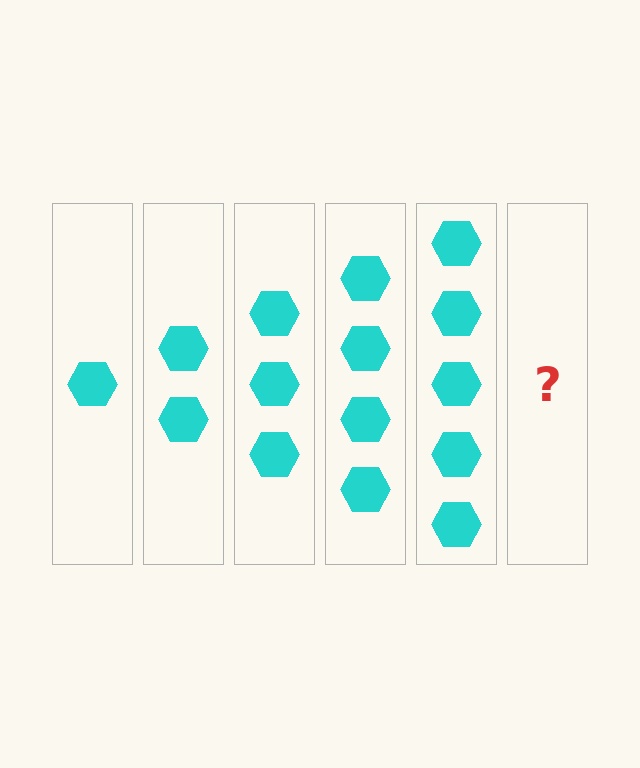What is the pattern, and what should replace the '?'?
The pattern is that each step adds one more hexagon. The '?' should be 6 hexagons.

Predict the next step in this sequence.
The next step is 6 hexagons.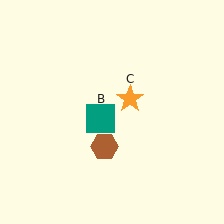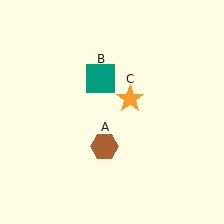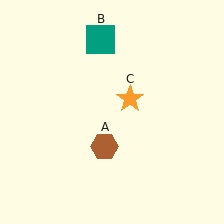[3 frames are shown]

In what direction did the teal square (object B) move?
The teal square (object B) moved up.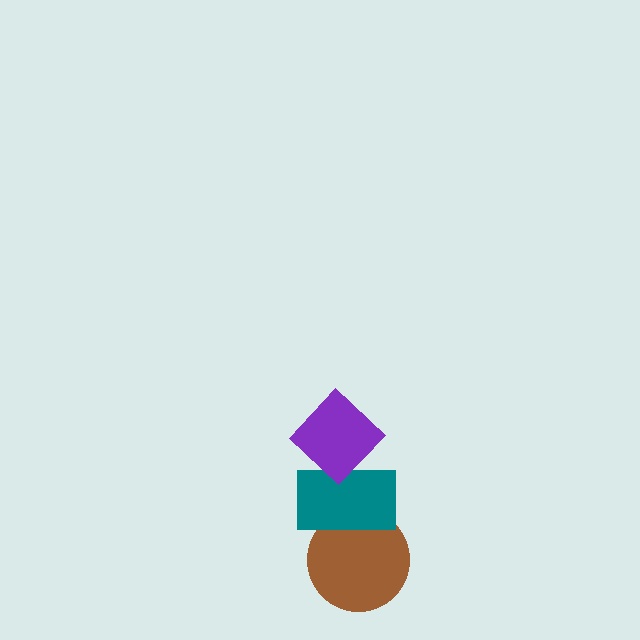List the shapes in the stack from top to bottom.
From top to bottom: the purple diamond, the teal rectangle, the brown circle.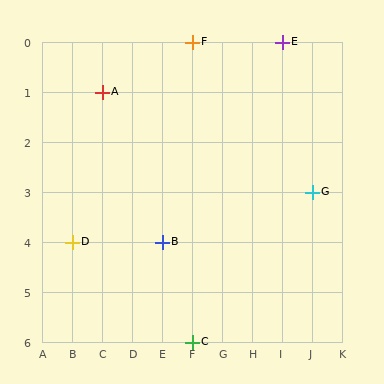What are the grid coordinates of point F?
Point F is at grid coordinates (F, 0).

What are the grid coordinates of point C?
Point C is at grid coordinates (F, 6).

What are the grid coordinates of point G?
Point G is at grid coordinates (J, 3).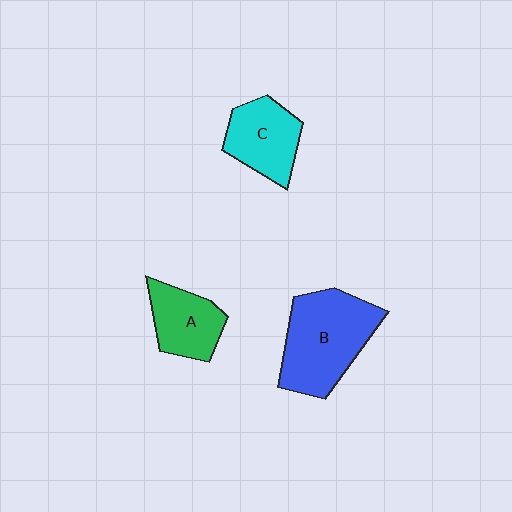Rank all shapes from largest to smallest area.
From largest to smallest: B (blue), C (cyan), A (green).